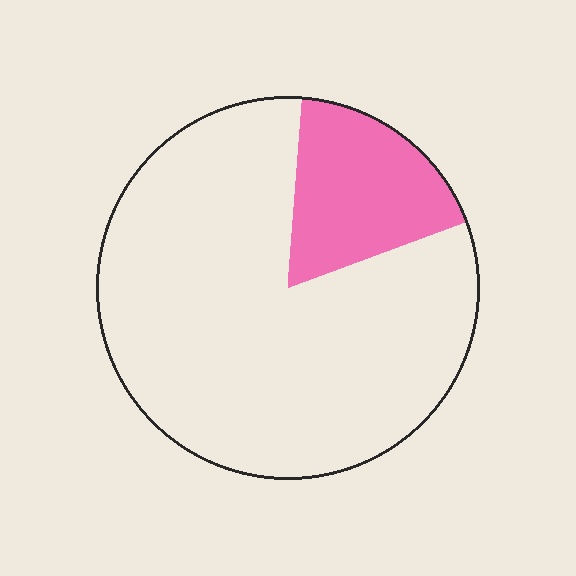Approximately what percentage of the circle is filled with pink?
Approximately 20%.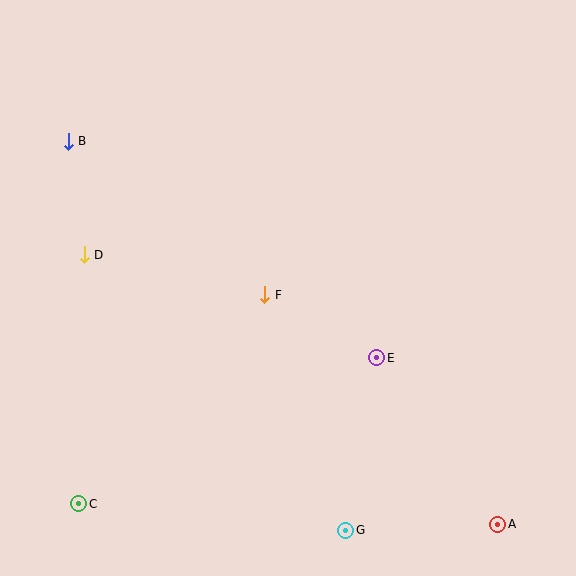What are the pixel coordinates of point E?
Point E is at (377, 358).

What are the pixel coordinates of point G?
Point G is at (346, 530).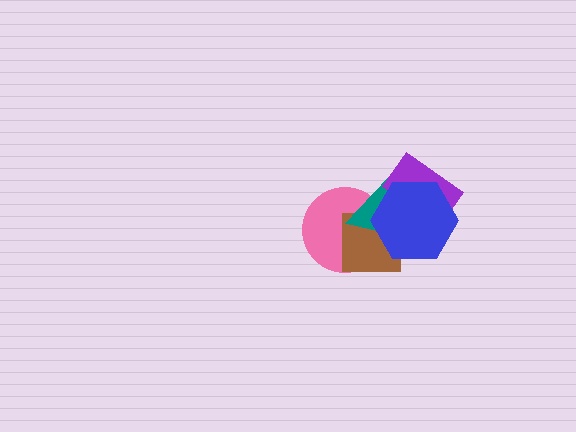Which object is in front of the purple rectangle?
The blue hexagon is in front of the purple rectangle.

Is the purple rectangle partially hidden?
Yes, it is partially covered by another shape.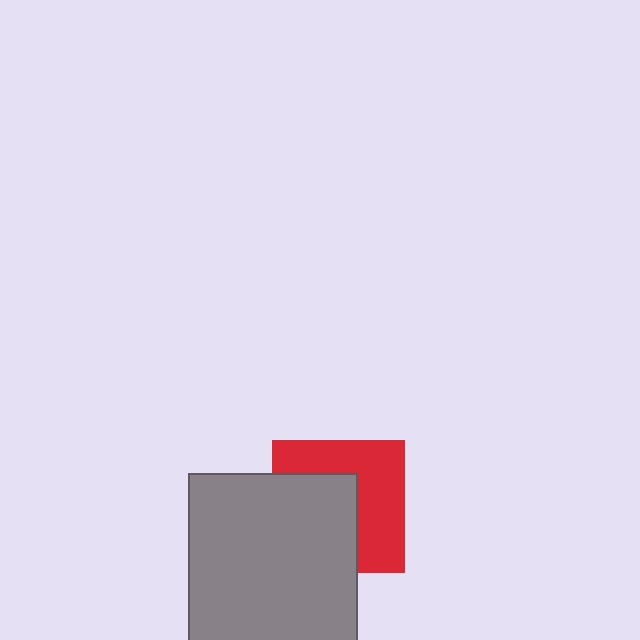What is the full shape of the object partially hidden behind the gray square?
The partially hidden object is a red square.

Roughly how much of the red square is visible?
About half of it is visible (roughly 52%).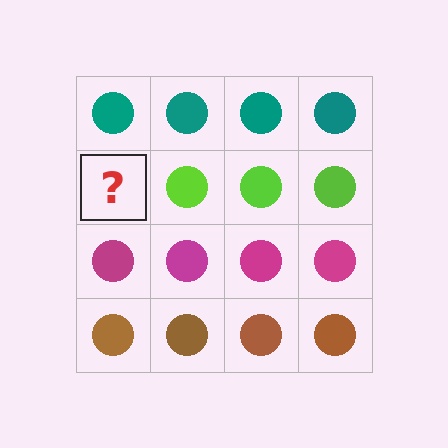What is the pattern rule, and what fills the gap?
The rule is that each row has a consistent color. The gap should be filled with a lime circle.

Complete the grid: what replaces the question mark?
The question mark should be replaced with a lime circle.